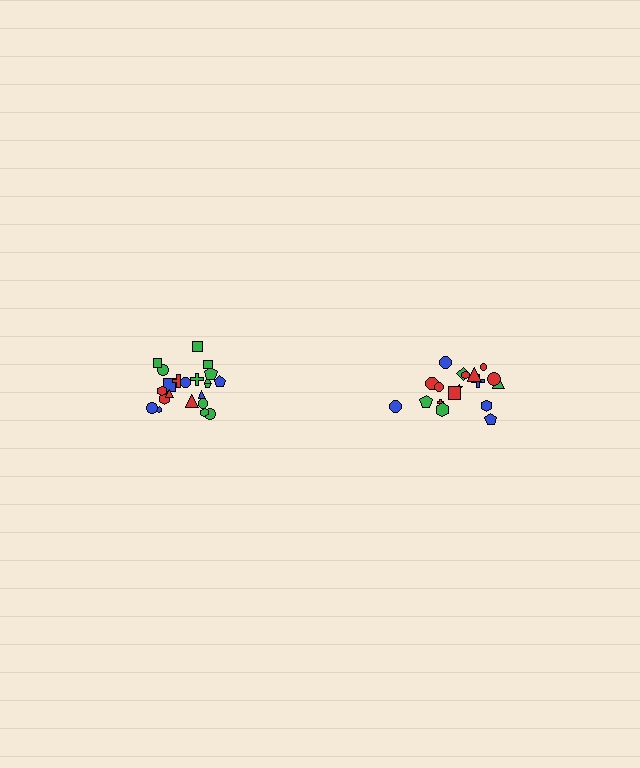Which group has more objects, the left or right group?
The left group.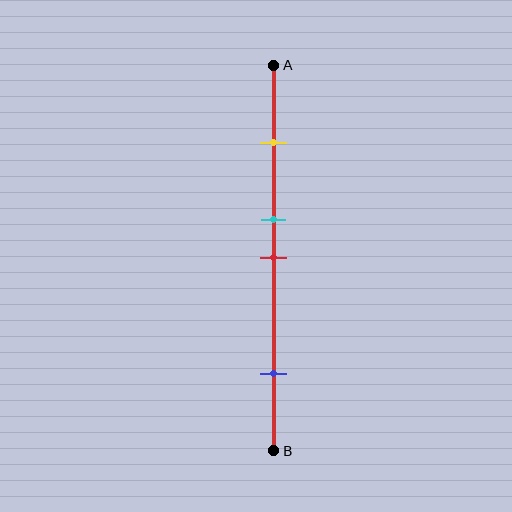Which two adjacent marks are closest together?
The cyan and red marks are the closest adjacent pair.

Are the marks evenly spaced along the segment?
No, the marks are not evenly spaced.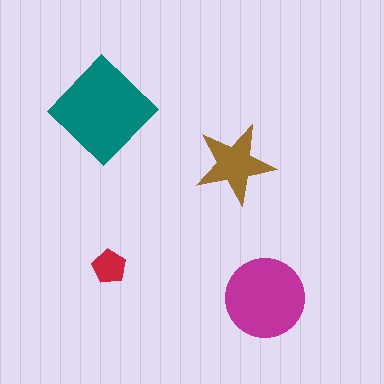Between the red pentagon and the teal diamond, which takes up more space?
The teal diamond.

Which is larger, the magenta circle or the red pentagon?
The magenta circle.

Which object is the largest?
The teal diamond.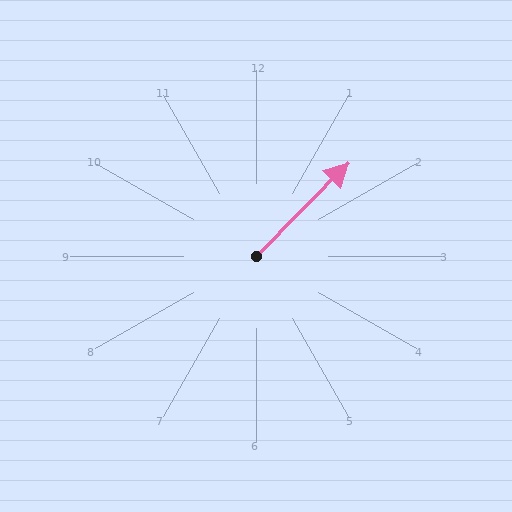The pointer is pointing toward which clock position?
Roughly 1 o'clock.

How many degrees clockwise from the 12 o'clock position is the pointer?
Approximately 45 degrees.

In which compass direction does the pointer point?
Northeast.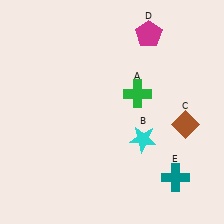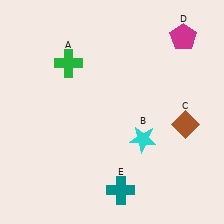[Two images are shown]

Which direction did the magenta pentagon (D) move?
The magenta pentagon (D) moved right.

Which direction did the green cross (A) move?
The green cross (A) moved left.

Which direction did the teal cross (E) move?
The teal cross (E) moved left.